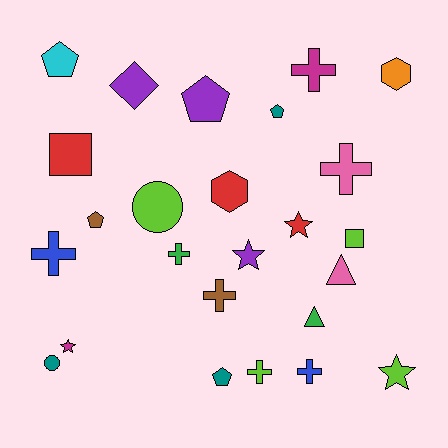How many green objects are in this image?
There are 2 green objects.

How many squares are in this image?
There are 2 squares.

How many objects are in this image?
There are 25 objects.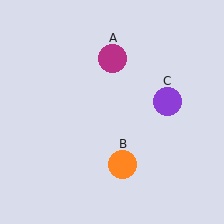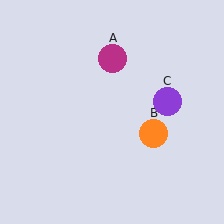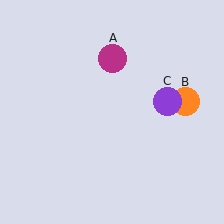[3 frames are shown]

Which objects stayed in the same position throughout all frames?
Magenta circle (object A) and purple circle (object C) remained stationary.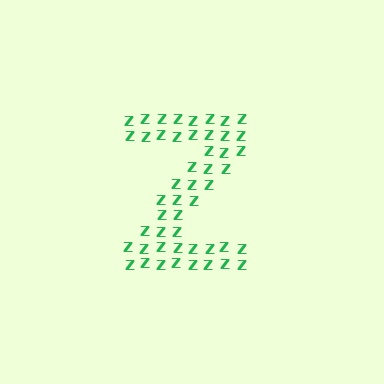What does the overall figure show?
The overall figure shows the letter Z.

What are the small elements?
The small elements are letter Z's.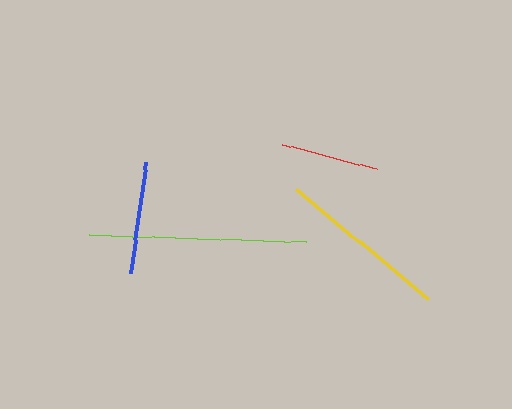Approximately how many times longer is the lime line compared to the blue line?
The lime line is approximately 1.9 times the length of the blue line.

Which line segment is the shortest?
The red line is the shortest at approximately 98 pixels.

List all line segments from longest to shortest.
From longest to shortest: lime, yellow, blue, red.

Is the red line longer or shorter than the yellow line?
The yellow line is longer than the red line.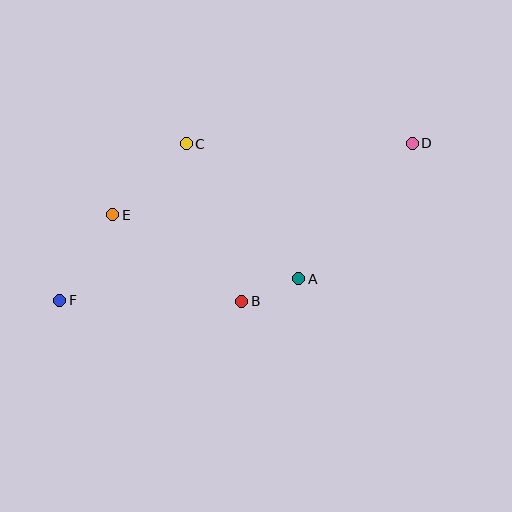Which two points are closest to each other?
Points A and B are closest to each other.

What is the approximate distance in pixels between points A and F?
The distance between A and F is approximately 240 pixels.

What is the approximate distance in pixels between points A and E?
The distance between A and E is approximately 197 pixels.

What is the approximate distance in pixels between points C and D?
The distance between C and D is approximately 226 pixels.